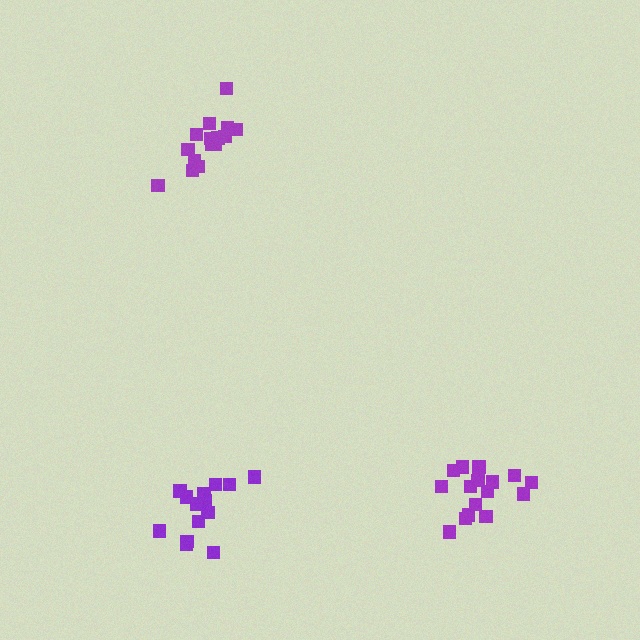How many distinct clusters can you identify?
There are 3 distinct clusters.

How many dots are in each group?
Group 1: 15 dots, Group 2: 14 dots, Group 3: 16 dots (45 total).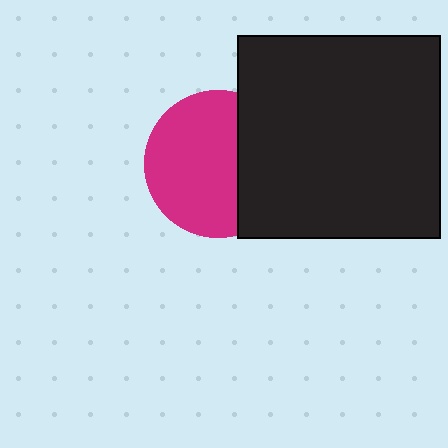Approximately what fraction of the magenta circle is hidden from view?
Roughly 33% of the magenta circle is hidden behind the black square.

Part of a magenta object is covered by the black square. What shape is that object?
It is a circle.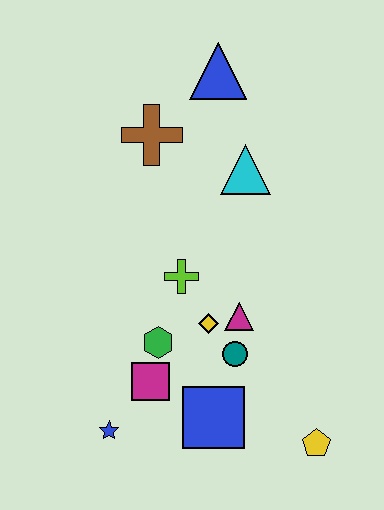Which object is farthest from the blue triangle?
The yellow pentagon is farthest from the blue triangle.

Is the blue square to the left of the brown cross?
No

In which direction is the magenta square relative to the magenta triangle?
The magenta square is to the left of the magenta triangle.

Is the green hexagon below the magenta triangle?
Yes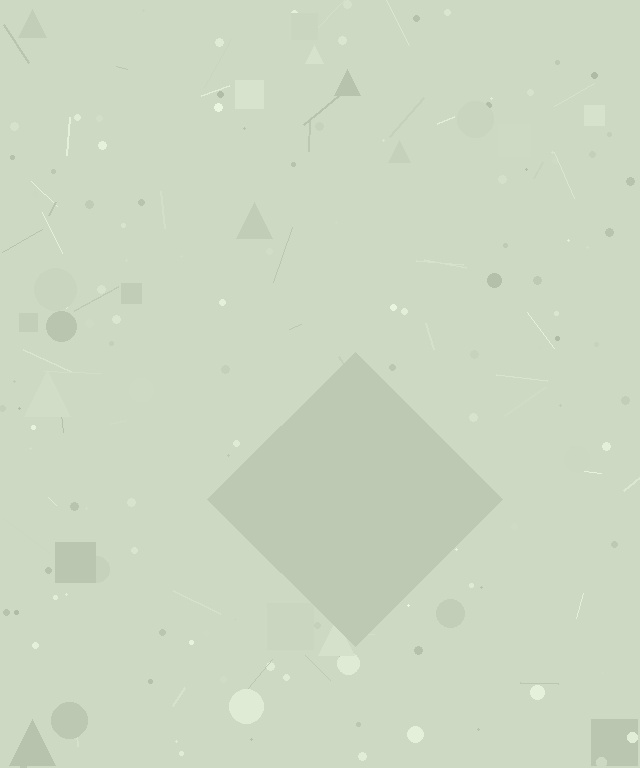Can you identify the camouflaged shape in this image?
The camouflaged shape is a diamond.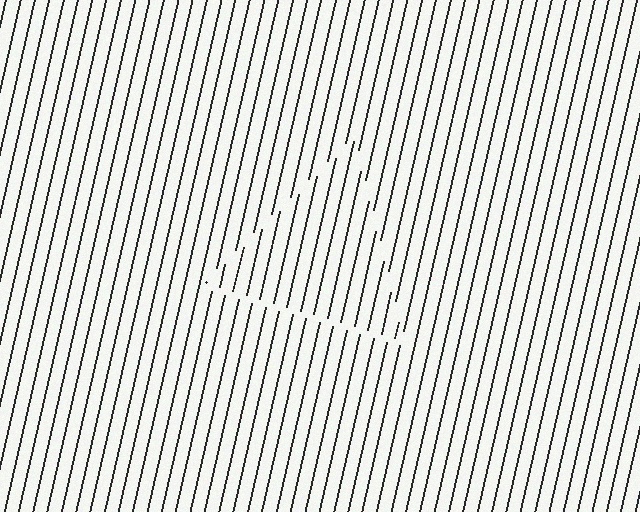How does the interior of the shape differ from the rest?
The interior of the shape contains the same grating, shifted by half a period — the contour is defined by the phase discontinuity where line-ends from the inner and outer gratings abut.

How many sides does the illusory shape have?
3 sides — the line-ends trace a triangle.